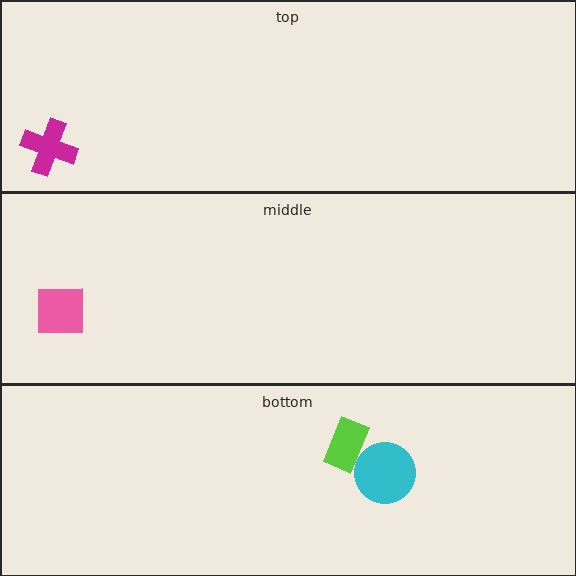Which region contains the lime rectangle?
The bottom region.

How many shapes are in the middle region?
1.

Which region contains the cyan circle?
The bottom region.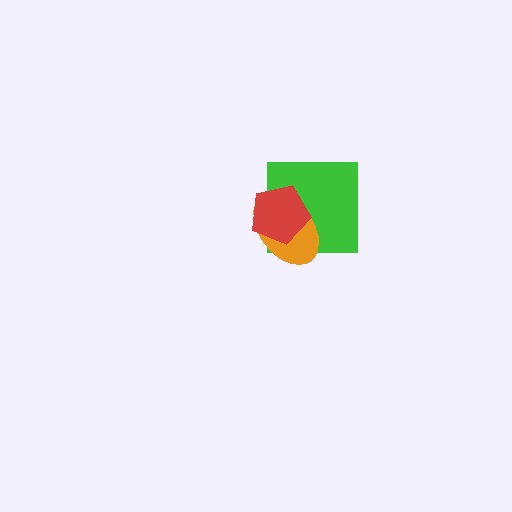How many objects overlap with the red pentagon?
2 objects overlap with the red pentagon.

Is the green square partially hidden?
Yes, it is partially covered by another shape.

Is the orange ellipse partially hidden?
Yes, it is partially covered by another shape.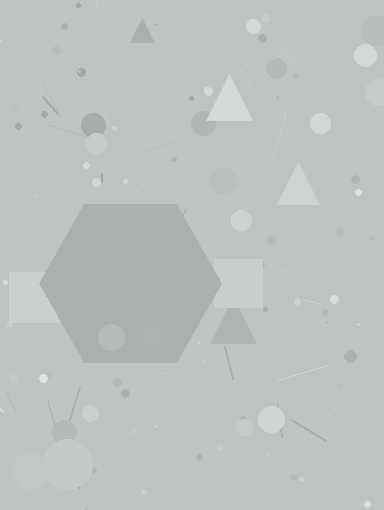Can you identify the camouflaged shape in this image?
The camouflaged shape is a hexagon.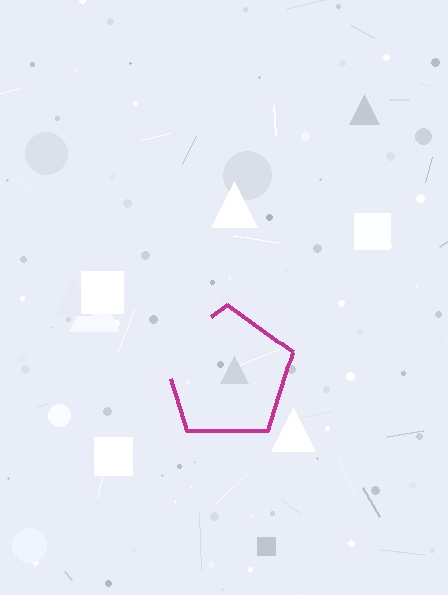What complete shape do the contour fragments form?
The contour fragments form a pentagon.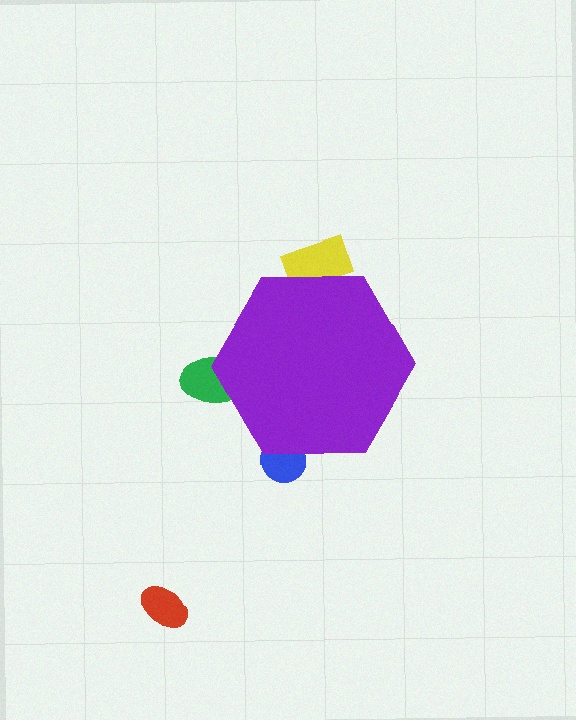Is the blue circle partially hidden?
Yes, the blue circle is partially hidden behind the purple hexagon.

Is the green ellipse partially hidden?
Yes, the green ellipse is partially hidden behind the purple hexagon.